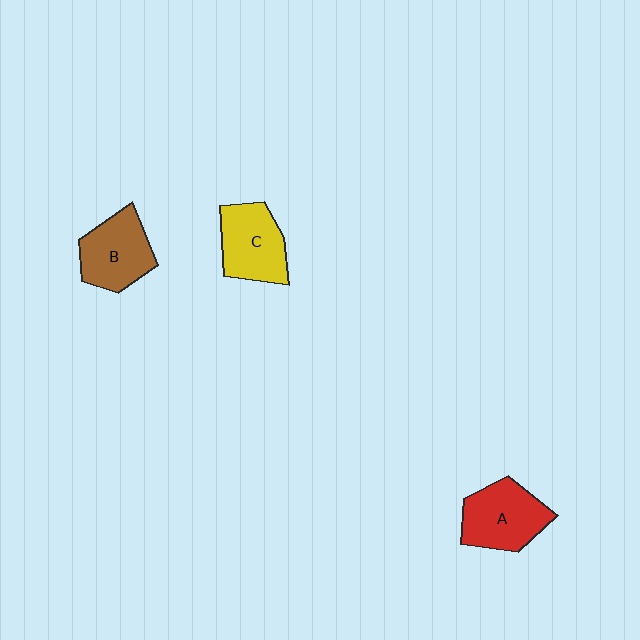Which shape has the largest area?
Shape A (red).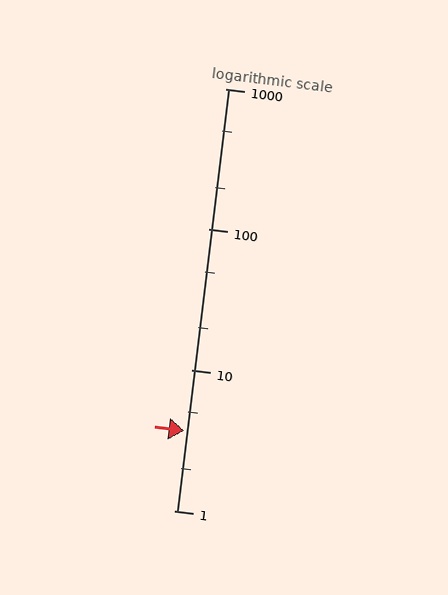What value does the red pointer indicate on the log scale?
The pointer indicates approximately 3.7.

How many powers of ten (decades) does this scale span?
The scale spans 3 decades, from 1 to 1000.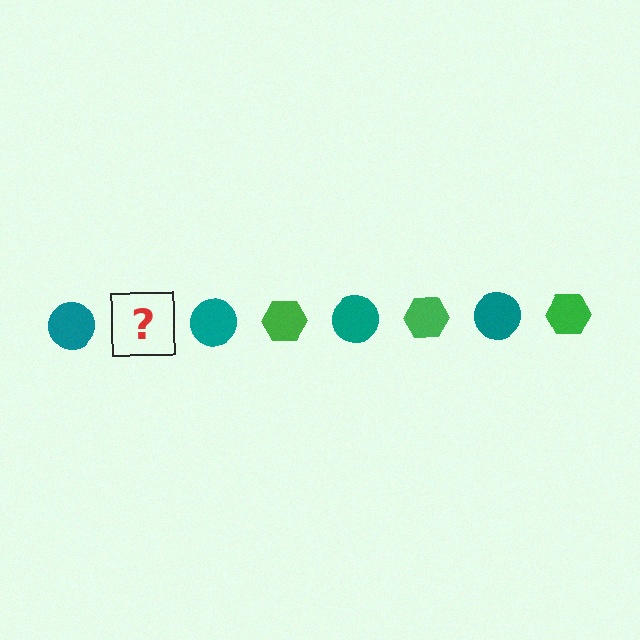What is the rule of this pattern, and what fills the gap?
The rule is that the pattern alternates between teal circle and green hexagon. The gap should be filled with a green hexagon.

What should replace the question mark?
The question mark should be replaced with a green hexagon.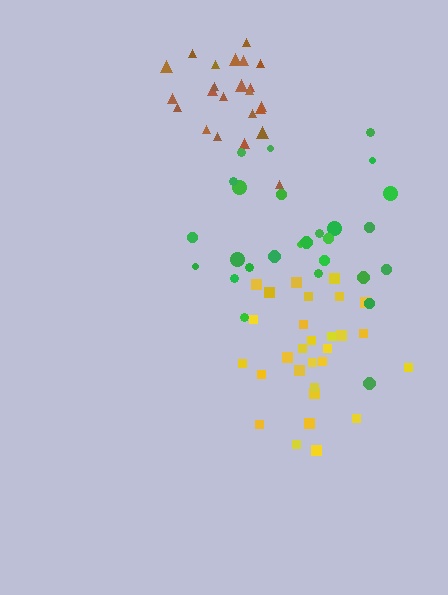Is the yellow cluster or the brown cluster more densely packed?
Brown.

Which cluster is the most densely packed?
Brown.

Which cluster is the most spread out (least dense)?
Green.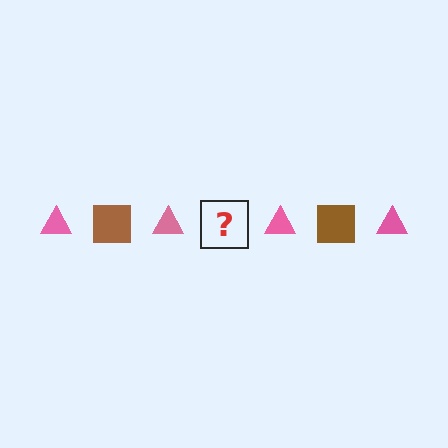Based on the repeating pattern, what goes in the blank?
The blank should be a brown square.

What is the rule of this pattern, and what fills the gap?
The rule is that the pattern alternates between pink triangle and brown square. The gap should be filled with a brown square.